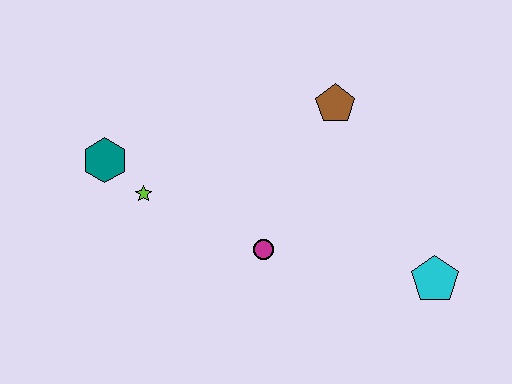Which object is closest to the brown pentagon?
The magenta circle is closest to the brown pentagon.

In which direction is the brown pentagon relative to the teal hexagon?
The brown pentagon is to the right of the teal hexagon.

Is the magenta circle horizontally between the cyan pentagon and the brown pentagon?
No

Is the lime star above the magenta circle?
Yes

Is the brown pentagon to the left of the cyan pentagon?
Yes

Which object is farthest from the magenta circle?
The teal hexagon is farthest from the magenta circle.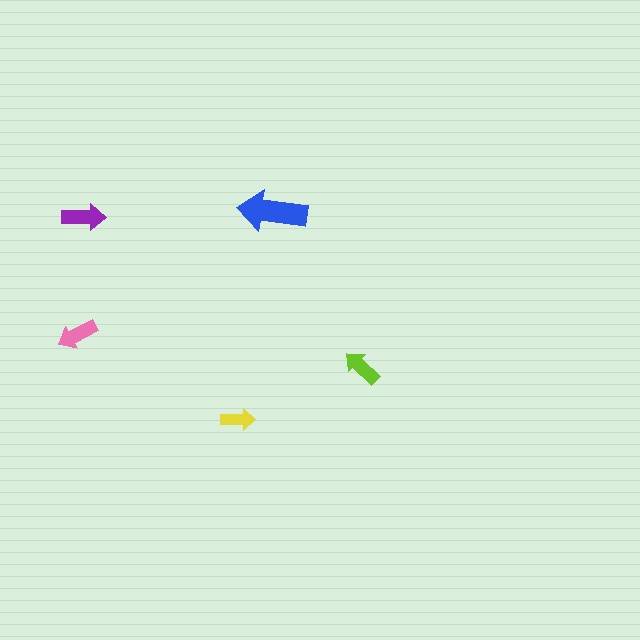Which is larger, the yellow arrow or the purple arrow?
The purple one.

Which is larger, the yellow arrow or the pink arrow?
The pink one.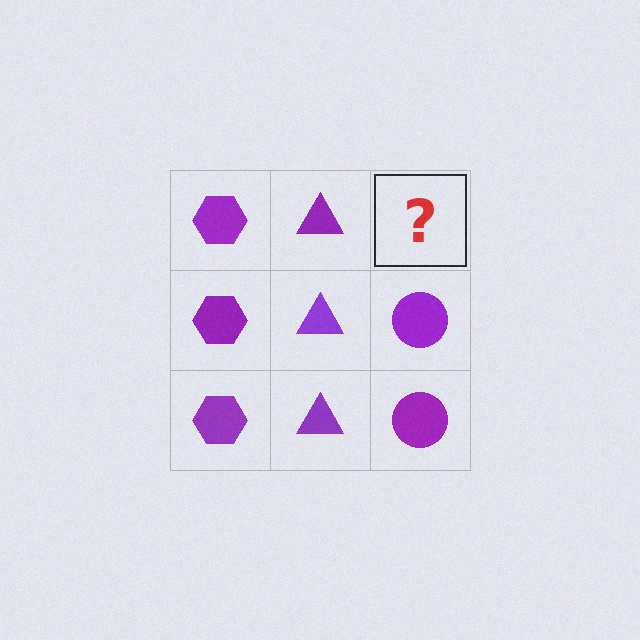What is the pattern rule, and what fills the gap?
The rule is that each column has a consistent shape. The gap should be filled with a purple circle.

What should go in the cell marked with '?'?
The missing cell should contain a purple circle.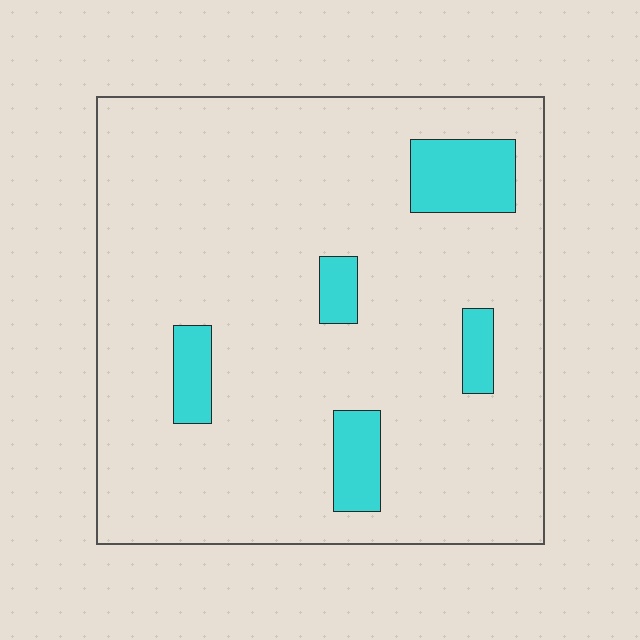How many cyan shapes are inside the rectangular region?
5.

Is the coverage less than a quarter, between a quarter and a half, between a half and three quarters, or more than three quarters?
Less than a quarter.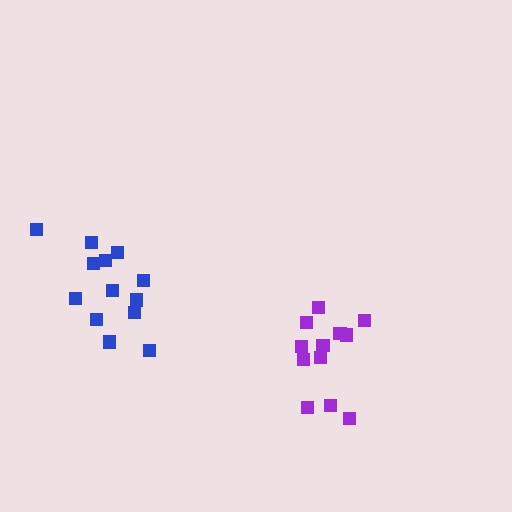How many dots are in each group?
Group 1: 13 dots, Group 2: 12 dots (25 total).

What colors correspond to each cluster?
The clusters are colored: blue, purple.